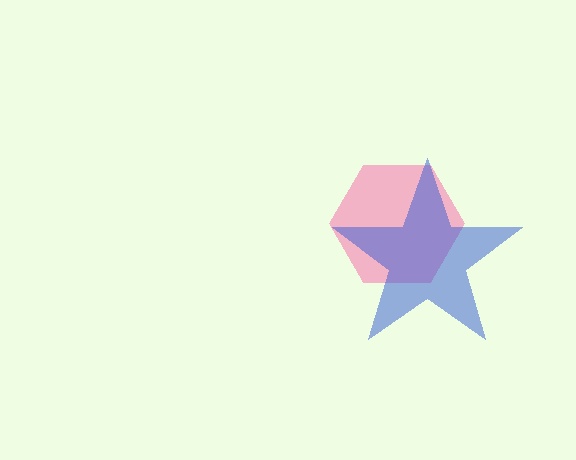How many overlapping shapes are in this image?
There are 2 overlapping shapes in the image.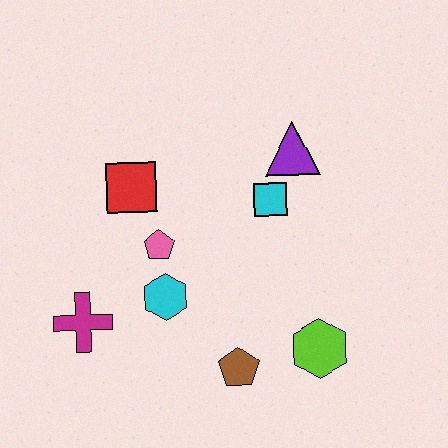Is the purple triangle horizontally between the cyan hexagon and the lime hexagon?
Yes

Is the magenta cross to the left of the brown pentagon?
Yes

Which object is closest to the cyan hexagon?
The pink pentagon is closest to the cyan hexagon.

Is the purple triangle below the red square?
No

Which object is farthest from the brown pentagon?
The purple triangle is farthest from the brown pentagon.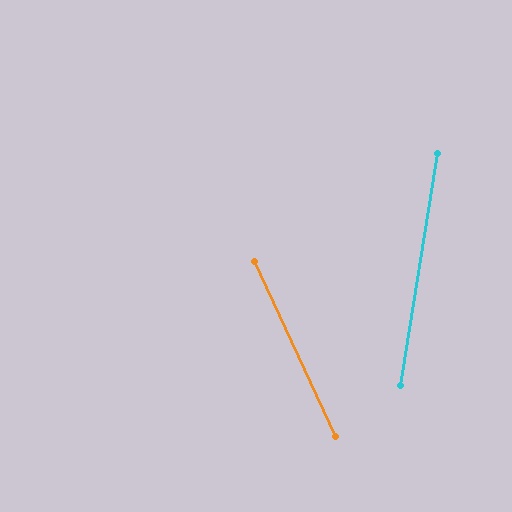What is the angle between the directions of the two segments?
Approximately 34 degrees.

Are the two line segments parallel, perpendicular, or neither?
Neither parallel nor perpendicular — they differ by about 34°.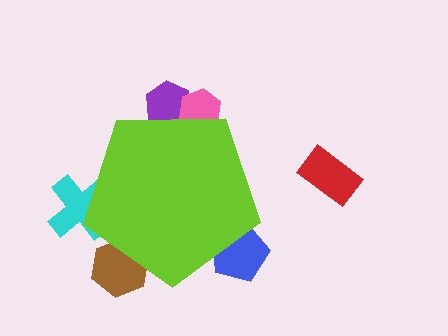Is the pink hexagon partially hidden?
Yes, the pink hexagon is partially hidden behind the lime pentagon.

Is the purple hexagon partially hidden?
Yes, the purple hexagon is partially hidden behind the lime pentagon.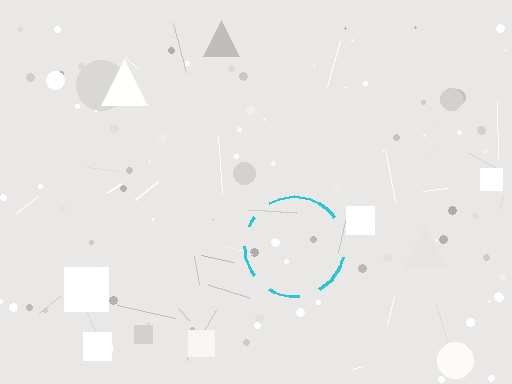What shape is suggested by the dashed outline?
The dashed outline suggests a circle.